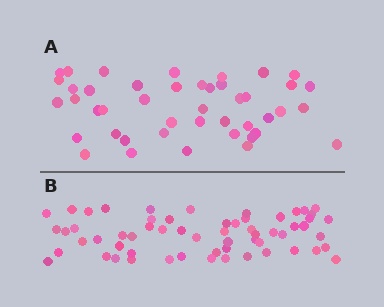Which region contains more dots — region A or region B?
Region B (the bottom region) has more dots.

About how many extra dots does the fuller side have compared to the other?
Region B has approximately 15 more dots than region A.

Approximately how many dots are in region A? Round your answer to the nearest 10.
About 40 dots. (The exact count is 44, which rounds to 40.)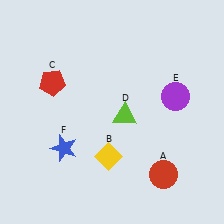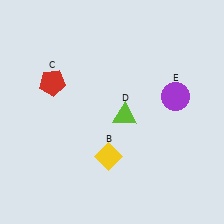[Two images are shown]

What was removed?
The blue star (F), the red circle (A) were removed in Image 2.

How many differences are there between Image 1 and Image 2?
There are 2 differences between the two images.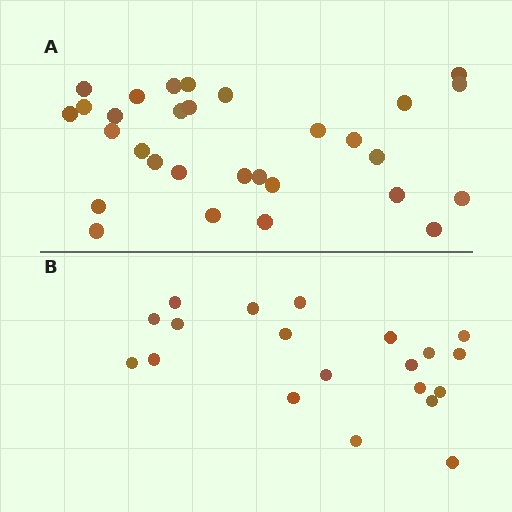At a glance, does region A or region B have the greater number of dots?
Region A (the top region) has more dots.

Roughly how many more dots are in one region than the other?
Region A has roughly 10 or so more dots than region B.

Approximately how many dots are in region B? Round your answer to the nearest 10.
About 20 dots.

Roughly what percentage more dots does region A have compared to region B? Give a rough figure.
About 50% more.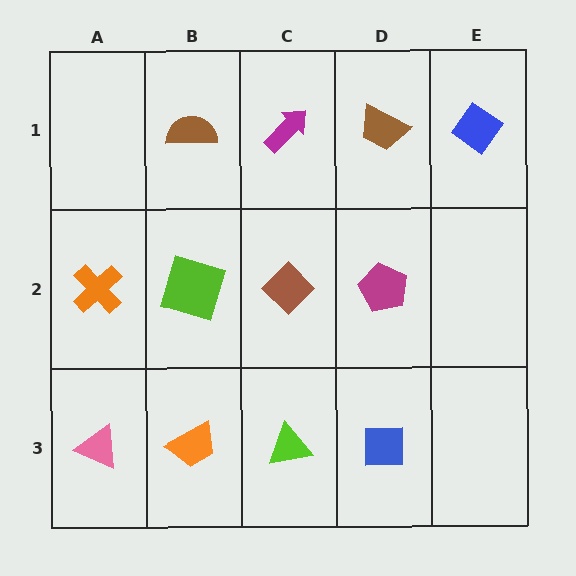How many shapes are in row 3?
4 shapes.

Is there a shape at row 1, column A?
No, that cell is empty.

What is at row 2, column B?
A lime square.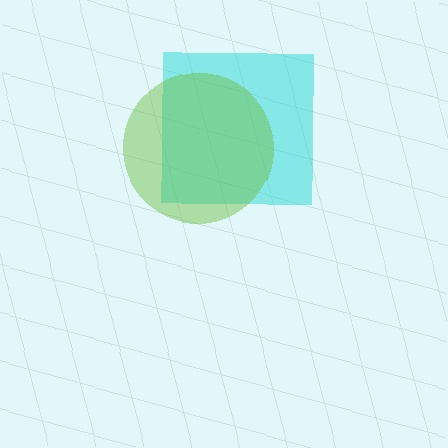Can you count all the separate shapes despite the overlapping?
Yes, there are 2 separate shapes.